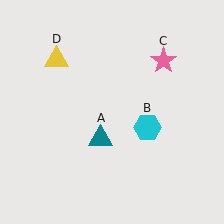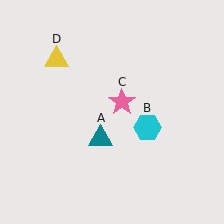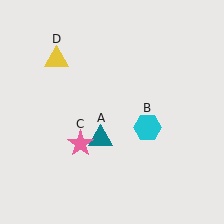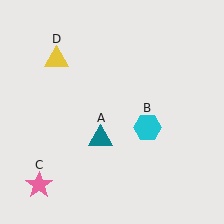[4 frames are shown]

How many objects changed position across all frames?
1 object changed position: pink star (object C).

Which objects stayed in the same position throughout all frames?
Teal triangle (object A) and cyan hexagon (object B) and yellow triangle (object D) remained stationary.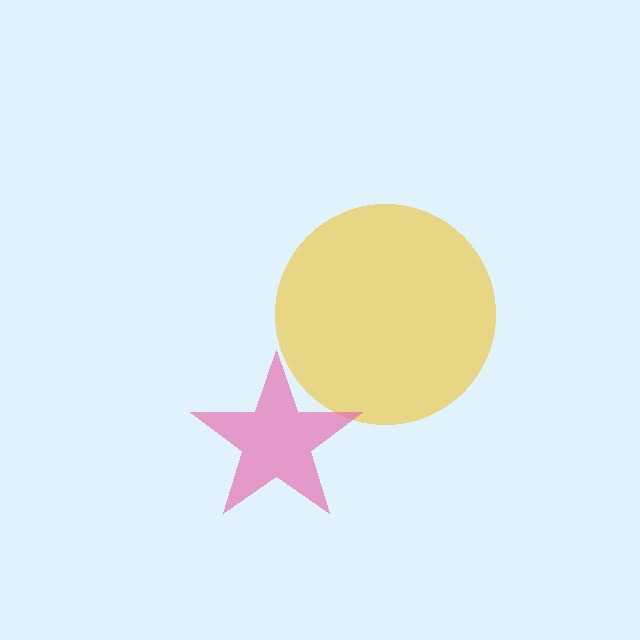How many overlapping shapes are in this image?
There are 2 overlapping shapes in the image.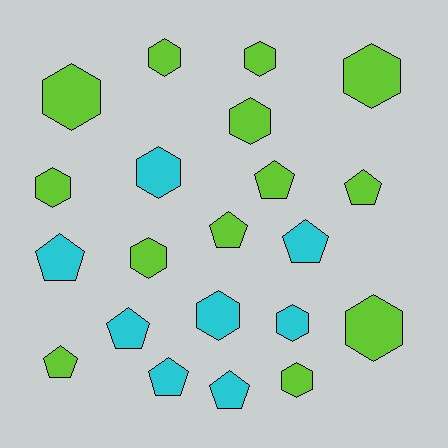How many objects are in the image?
There are 21 objects.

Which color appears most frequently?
Lime, with 13 objects.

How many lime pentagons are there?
There are 4 lime pentagons.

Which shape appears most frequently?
Hexagon, with 12 objects.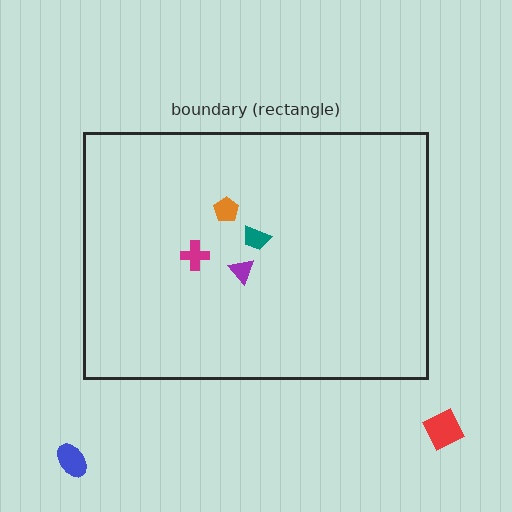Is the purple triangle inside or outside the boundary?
Inside.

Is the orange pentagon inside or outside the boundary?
Inside.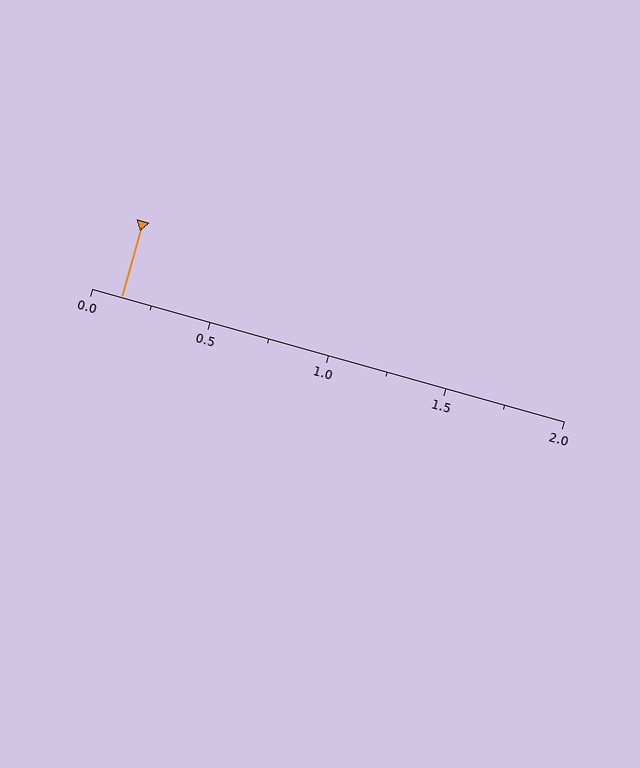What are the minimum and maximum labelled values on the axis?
The axis runs from 0.0 to 2.0.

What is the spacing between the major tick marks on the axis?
The major ticks are spaced 0.5 apart.